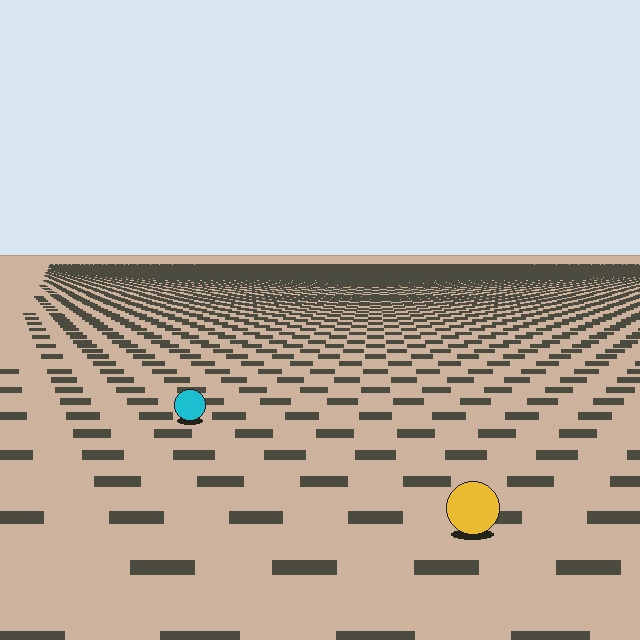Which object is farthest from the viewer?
The cyan circle is farthest from the viewer. It appears smaller and the ground texture around it is denser.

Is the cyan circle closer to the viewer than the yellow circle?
No. The yellow circle is closer — you can tell from the texture gradient: the ground texture is coarser near it.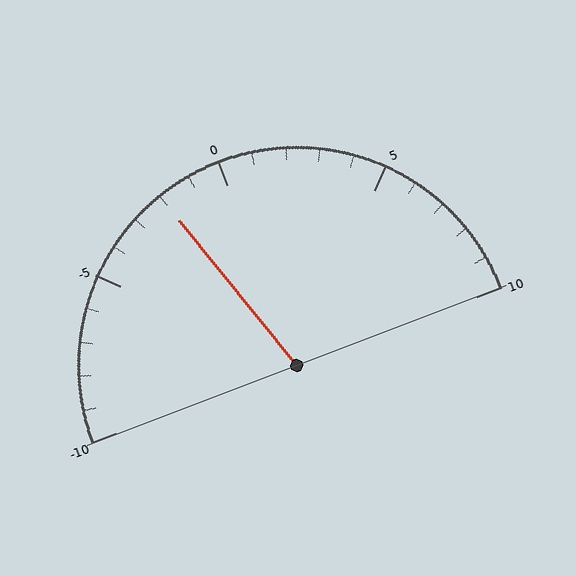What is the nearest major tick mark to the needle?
The nearest major tick mark is 0.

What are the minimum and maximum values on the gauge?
The gauge ranges from -10 to 10.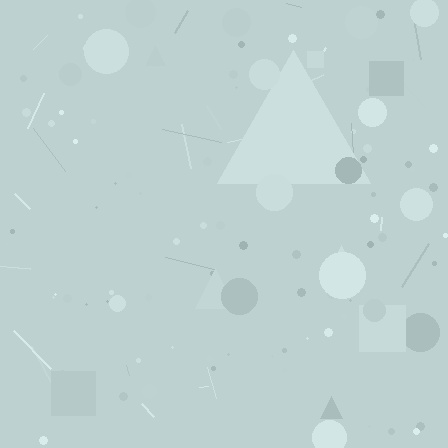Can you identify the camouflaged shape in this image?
The camouflaged shape is a triangle.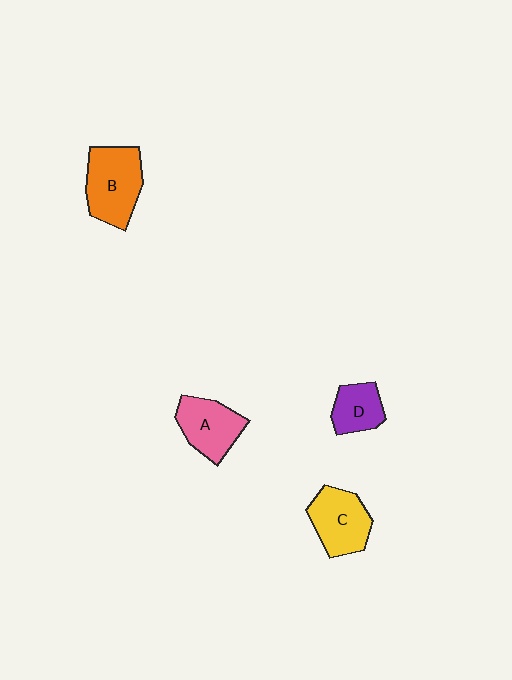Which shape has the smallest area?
Shape D (purple).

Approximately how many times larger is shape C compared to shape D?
Approximately 1.5 times.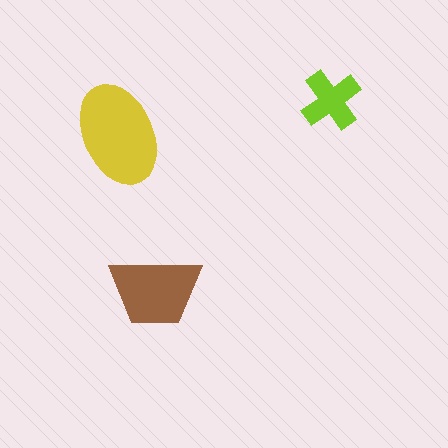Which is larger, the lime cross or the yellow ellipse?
The yellow ellipse.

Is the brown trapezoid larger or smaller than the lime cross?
Larger.